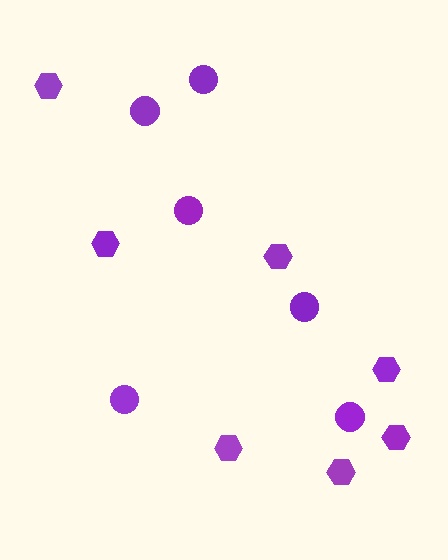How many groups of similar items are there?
There are 2 groups: one group of circles (6) and one group of hexagons (7).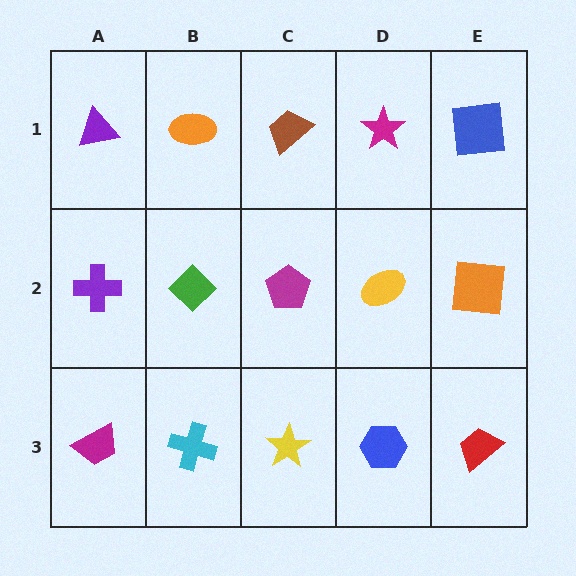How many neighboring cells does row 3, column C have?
3.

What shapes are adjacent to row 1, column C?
A magenta pentagon (row 2, column C), an orange ellipse (row 1, column B), a magenta star (row 1, column D).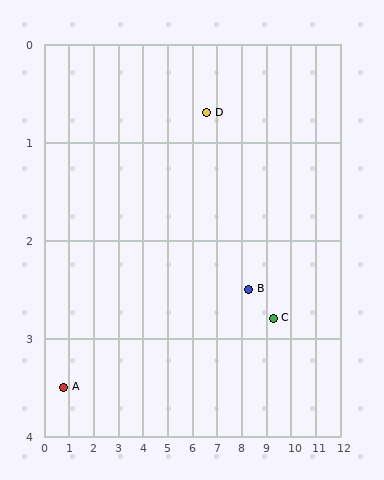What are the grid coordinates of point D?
Point D is at approximately (6.6, 0.7).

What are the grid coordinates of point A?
Point A is at approximately (0.8, 3.5).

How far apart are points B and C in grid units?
Points B and C are about 1.0 grid units apart.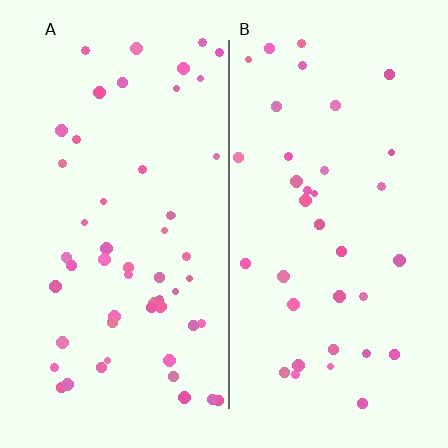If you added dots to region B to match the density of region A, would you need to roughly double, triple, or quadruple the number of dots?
Approximately double.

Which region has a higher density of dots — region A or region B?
A (the left).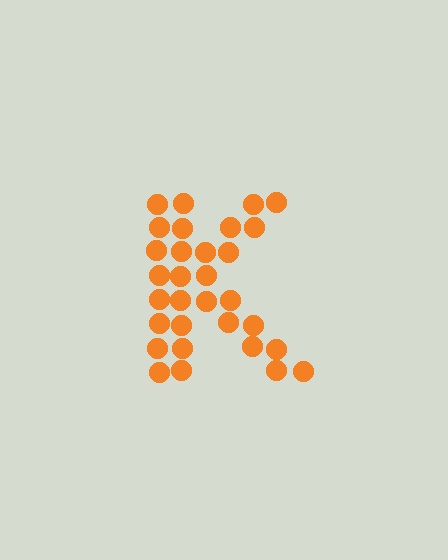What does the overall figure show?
The overall figure shows the letter K.